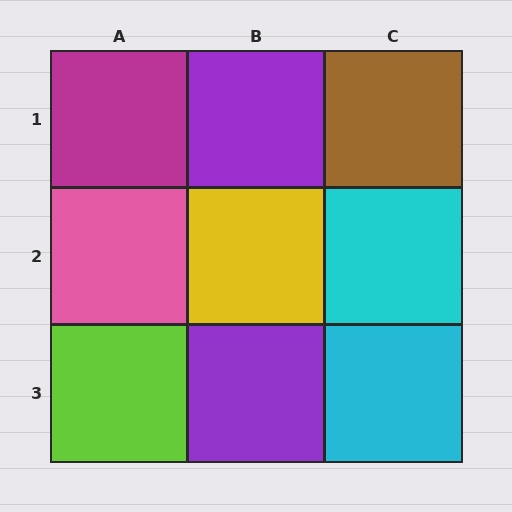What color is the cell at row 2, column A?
Pink.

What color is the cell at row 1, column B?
Purple.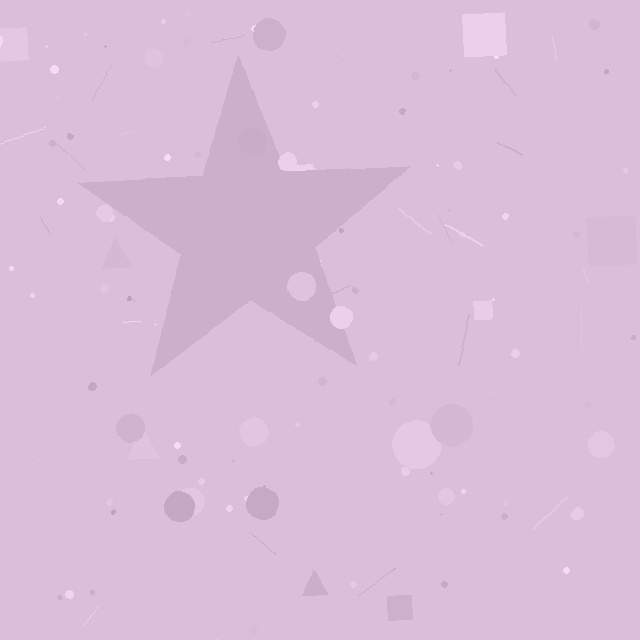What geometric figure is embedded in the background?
A star is embedded in the background.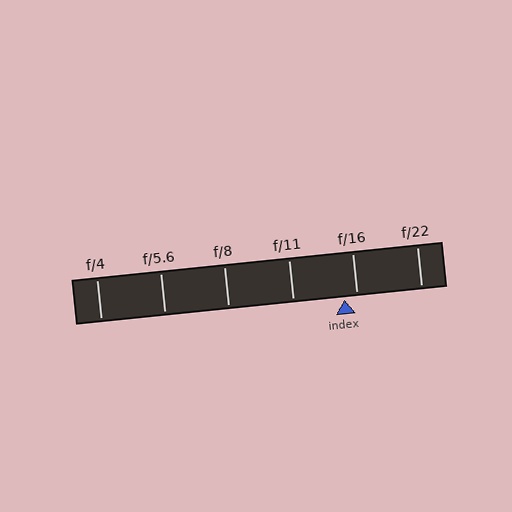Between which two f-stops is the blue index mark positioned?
The index mark is between f/11 and f/16.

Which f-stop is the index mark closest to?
The index mark is closest to f/16.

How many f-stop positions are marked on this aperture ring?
There are 6 f-stop positions marked.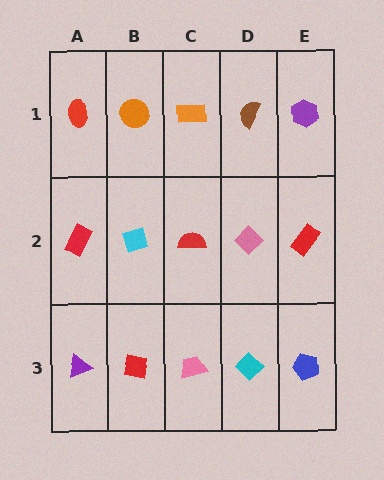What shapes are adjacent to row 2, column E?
A purple hexagon (row 1, column E), a blue pentagon (row 3, column E), a pink diamond (row 2, column D).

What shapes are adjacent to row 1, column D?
A pink diamond (row 2, column D), an orange rectangle (row 1, column C), a purple hexagon (row 1, column E).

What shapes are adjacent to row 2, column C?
An orange rectangle (row 1, column C), a pink trapezoid (row 3, column C), a cyan diamond (row 2, column B), a pink diamond (row 2, column D).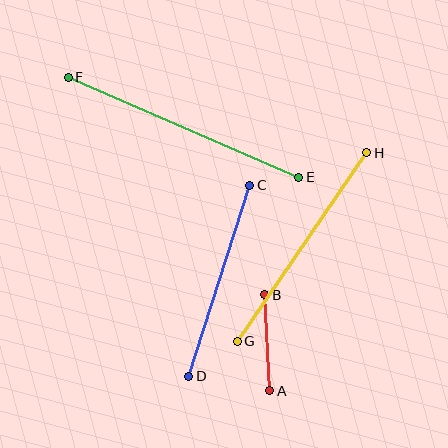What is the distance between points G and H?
The distance is approximately 229 pixels.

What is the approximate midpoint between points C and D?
The midpoint is at approximately (219, 281) pixels.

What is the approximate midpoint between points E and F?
The midpoint is at approximately (184, 127) pixels.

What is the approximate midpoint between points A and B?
The midpoint is at approximately (267, 343) pixels.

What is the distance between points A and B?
The distance is approximately 96 pixels.